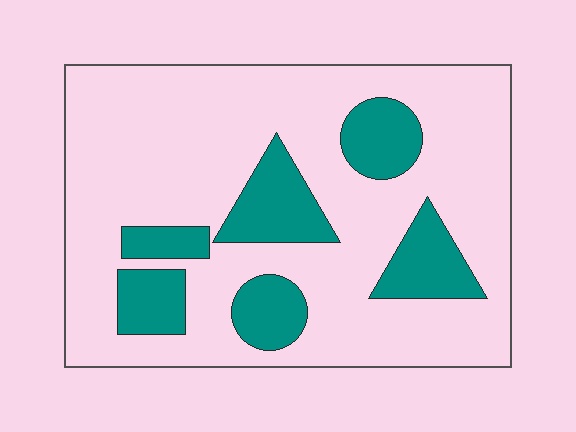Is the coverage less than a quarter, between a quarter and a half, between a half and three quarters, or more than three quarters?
Less than a quarter.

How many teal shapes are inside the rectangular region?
6.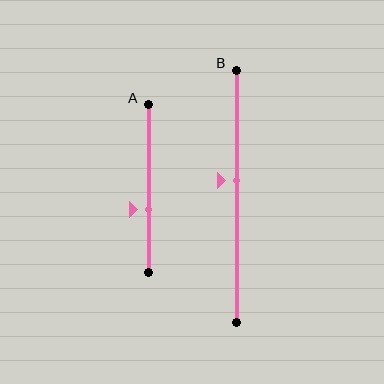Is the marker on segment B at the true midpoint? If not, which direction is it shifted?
No, the marker on segment B is shifted upward by about 6% of the segment length.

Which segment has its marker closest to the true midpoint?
Segment B has its marker closest to the true midpoint.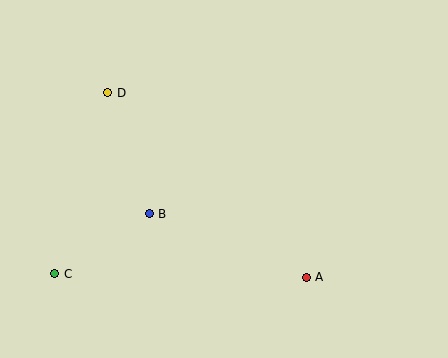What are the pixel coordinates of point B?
Point B is at (149, 214).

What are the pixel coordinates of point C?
Point C is at (55, 274).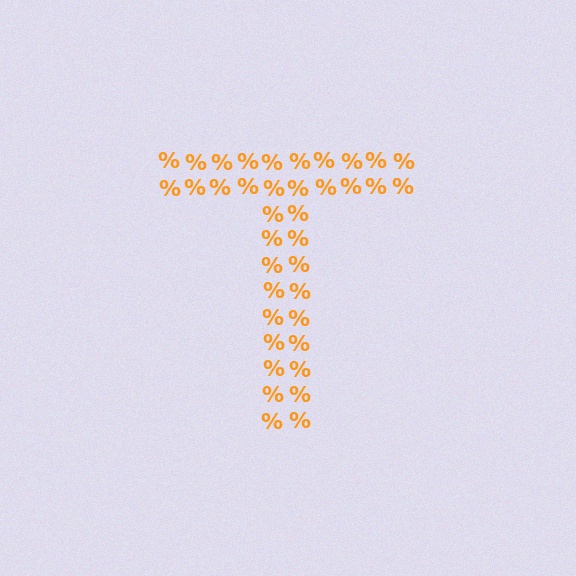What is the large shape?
The large shape is the letter T.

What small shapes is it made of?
It is made of small percent signs.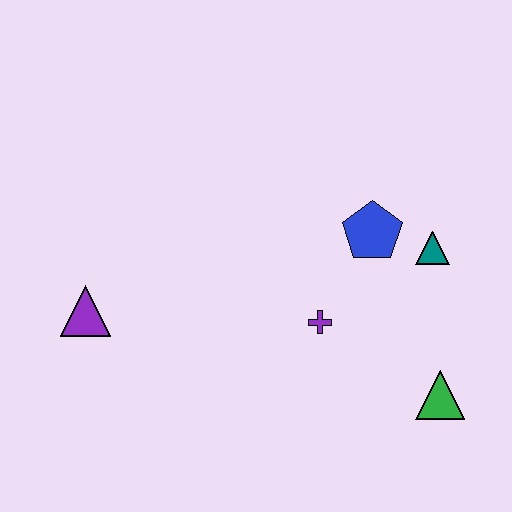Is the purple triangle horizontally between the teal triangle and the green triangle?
No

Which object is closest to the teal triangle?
The blue pentagon is closest to the teal triangle.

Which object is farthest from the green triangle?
The purple triangle is farthest from the green triangle.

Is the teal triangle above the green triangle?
Yes